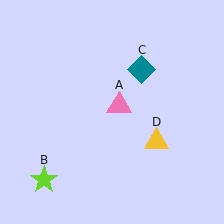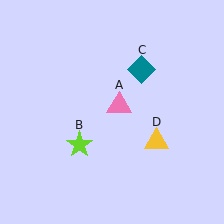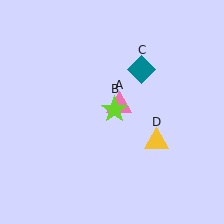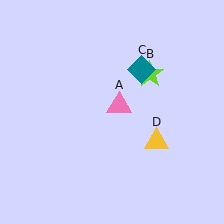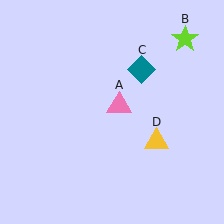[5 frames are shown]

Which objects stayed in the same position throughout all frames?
Pink triangle (object A) and teal diamond (object C) and yellow triangle (object D) remained stationary.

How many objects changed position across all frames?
1 object changed position: lime star (object B).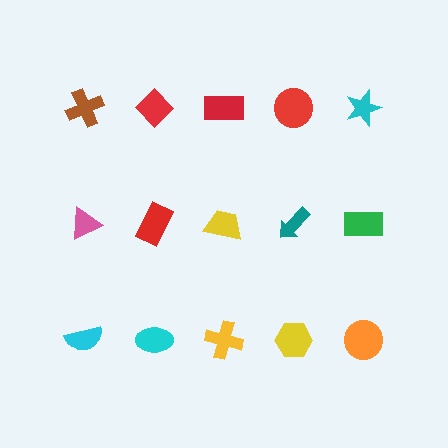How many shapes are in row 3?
5 shapes.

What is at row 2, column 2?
A red rectangle.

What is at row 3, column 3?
A yellow cross.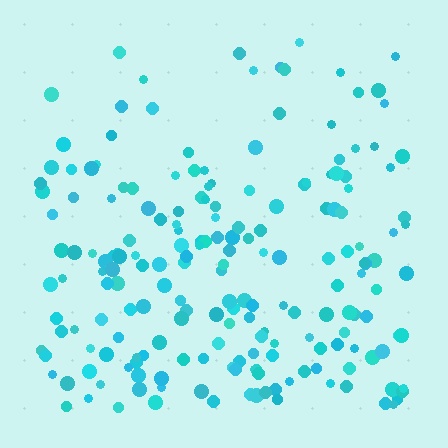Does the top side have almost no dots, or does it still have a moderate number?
Still a moderate number, just noticeably fewer than the bottom.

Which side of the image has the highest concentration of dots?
The bottom.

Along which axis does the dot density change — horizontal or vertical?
Vertical.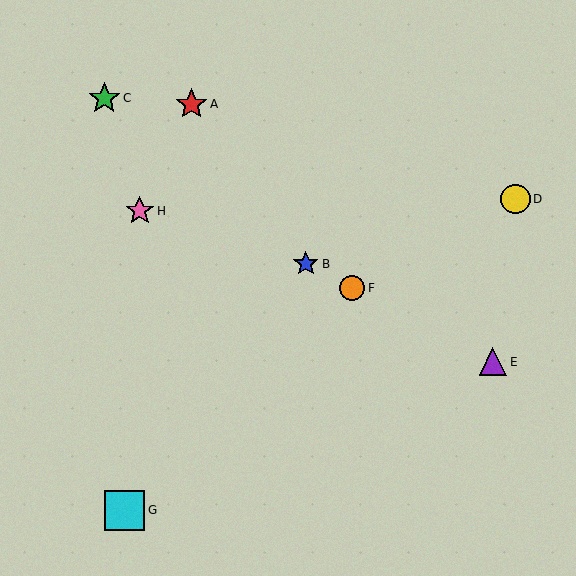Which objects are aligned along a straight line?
Objects B, E, F are aligned along a straight line.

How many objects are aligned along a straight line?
3 objects (B, E, F) are aligned along a straight line.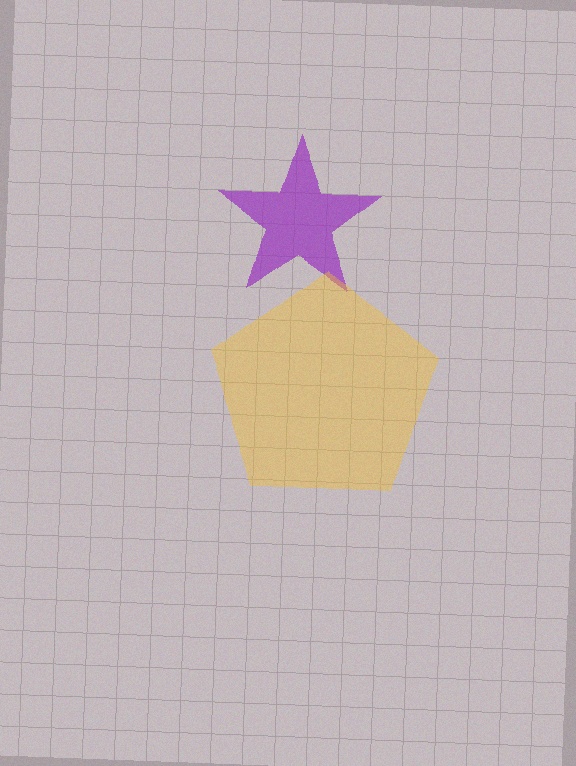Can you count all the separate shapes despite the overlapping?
Yes, there are 2 separate shapes.